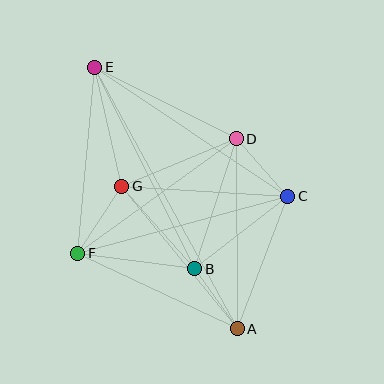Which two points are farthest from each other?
Points A and E are farthest from each other.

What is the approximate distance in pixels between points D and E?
The distance between D and E is approximately 159 pixels.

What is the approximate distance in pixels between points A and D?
The distance between A and D is approximately 190 pixels.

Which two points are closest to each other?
Points A and B are closest to each other.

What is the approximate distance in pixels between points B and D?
The distance between B and D is approximately 137 pixels.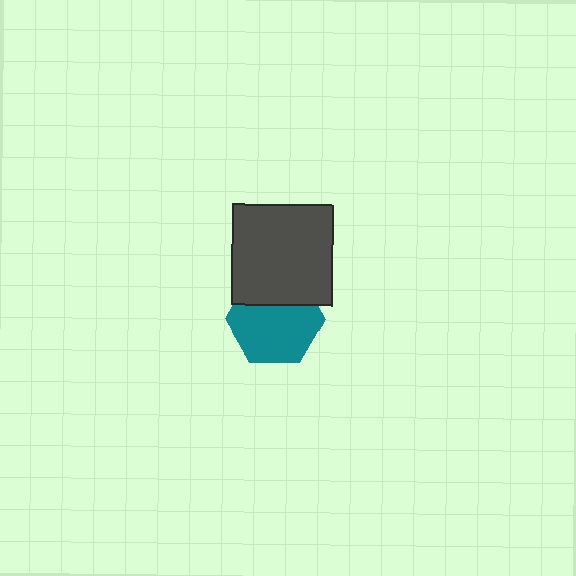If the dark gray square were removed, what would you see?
You would see the complete teal hexagon.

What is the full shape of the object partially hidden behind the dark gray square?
The partially hidden object is a teal hexagon.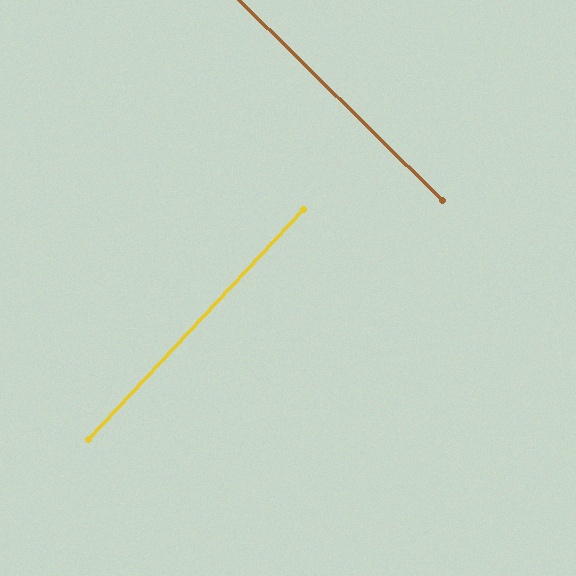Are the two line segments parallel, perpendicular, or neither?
Perpendicular — they meet at approximately 88°.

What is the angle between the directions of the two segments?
Approximately 88 degrees.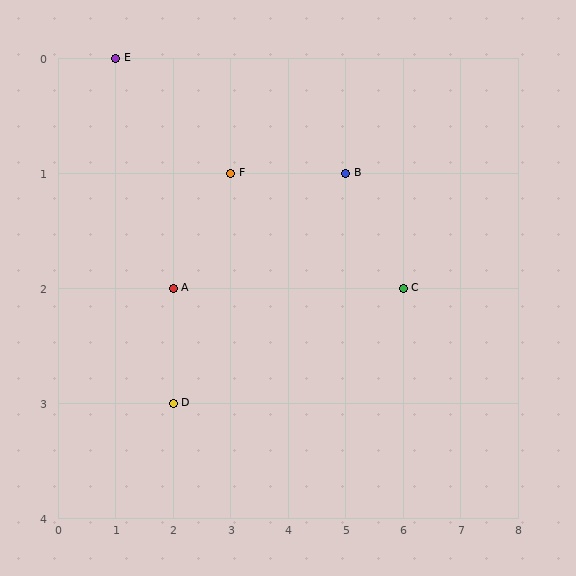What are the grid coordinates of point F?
Point F is at grid coordinates (3, 1).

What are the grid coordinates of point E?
Point E is at grid coordinates (1, 0).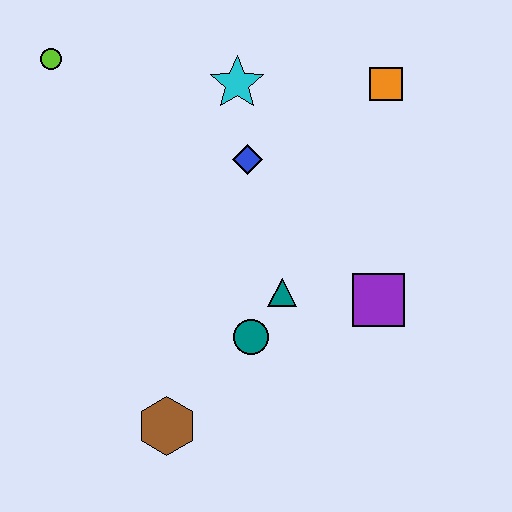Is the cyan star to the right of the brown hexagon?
Yes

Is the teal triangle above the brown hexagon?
Yes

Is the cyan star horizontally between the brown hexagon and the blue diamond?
Yes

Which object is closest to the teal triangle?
The teal circle is closest to the teal triangle.